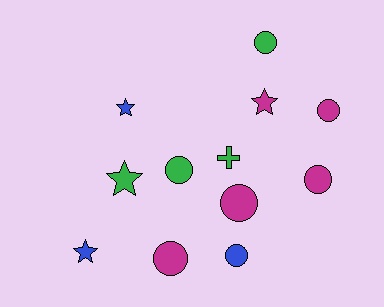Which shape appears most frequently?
Circle, with 7 objects.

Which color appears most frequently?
Magenta, with 5 objects.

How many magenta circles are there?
There are 4 magenta circles.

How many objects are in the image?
There are 12 objects.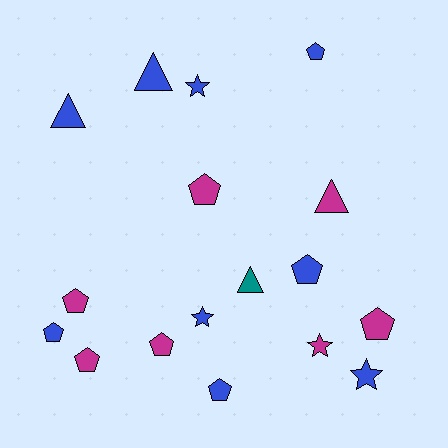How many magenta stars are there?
There is 1 magenta star.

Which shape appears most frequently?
Pentagon, with 9 objects.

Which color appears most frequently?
Blue, with 9 objects.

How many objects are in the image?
There are 17 objects.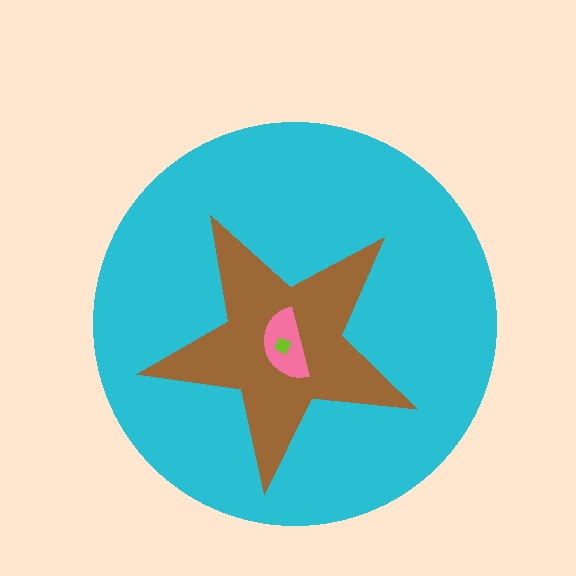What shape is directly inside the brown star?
The pink semicircle.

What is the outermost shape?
The cyan circle.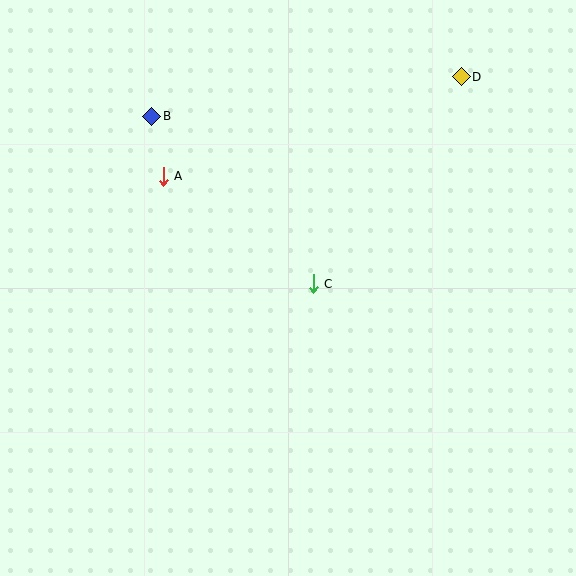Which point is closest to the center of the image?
Point C at (313, 284) is closest to the center.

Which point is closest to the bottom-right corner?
Point C is closest to the bottom-right corner.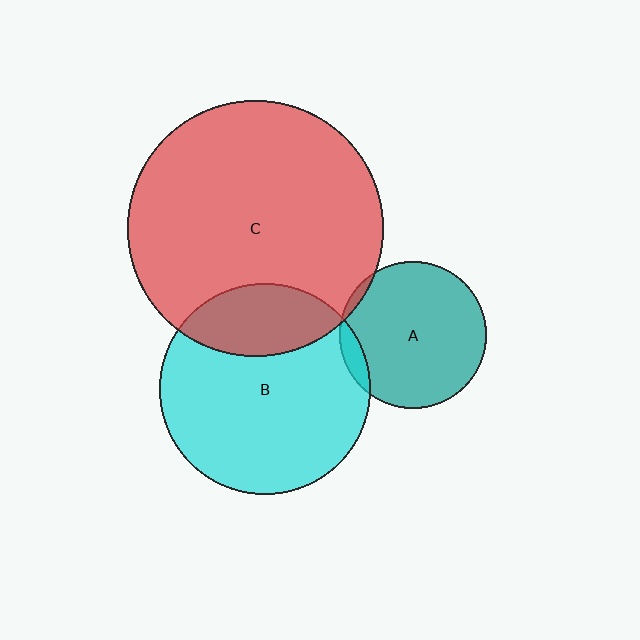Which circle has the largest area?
Circle C (red).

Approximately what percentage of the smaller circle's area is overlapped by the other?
Approximately 25%.